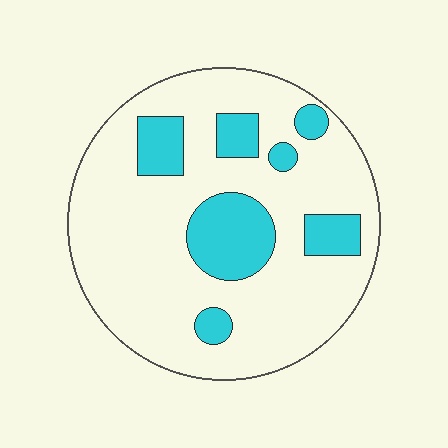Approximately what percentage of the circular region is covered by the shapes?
Approximately 20%.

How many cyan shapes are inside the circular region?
7.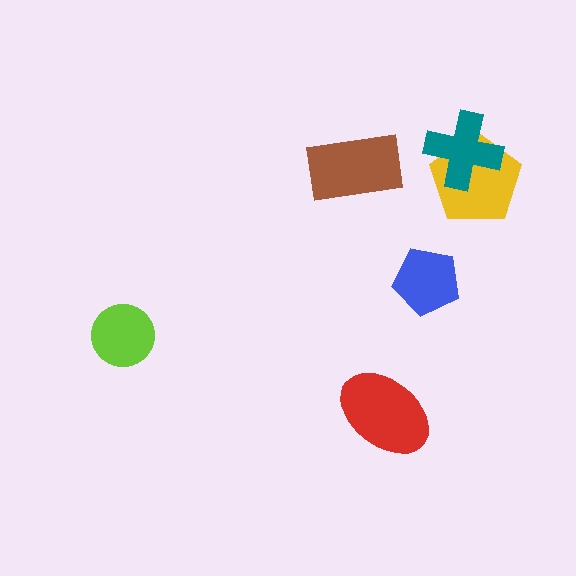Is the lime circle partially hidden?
No, no other shape covers it.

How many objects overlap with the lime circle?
0 objects overlap with the lime circle.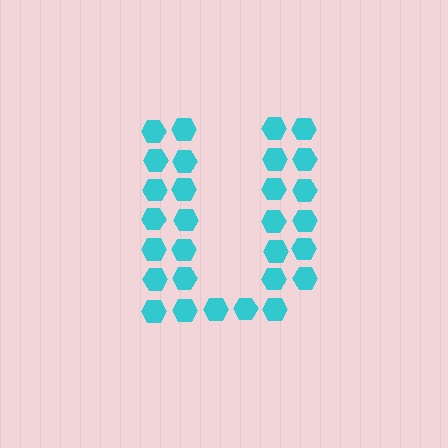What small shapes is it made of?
It is made of small hexagons.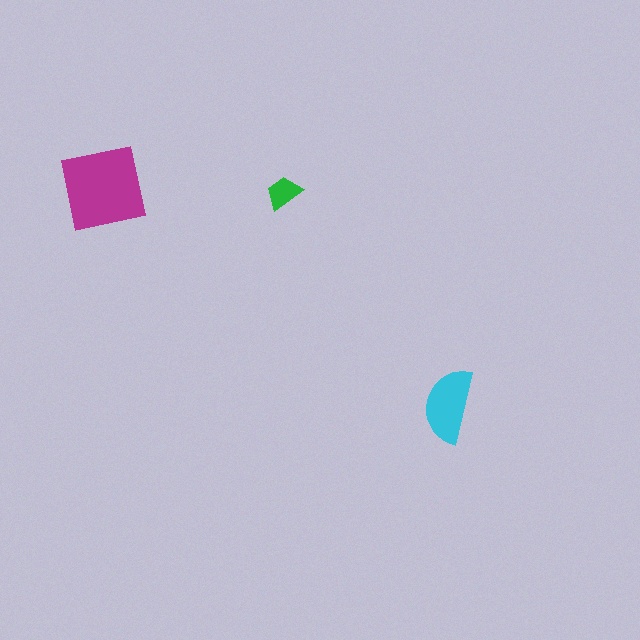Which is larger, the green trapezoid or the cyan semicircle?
The cyan semicircle.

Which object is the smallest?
The green trapezoid.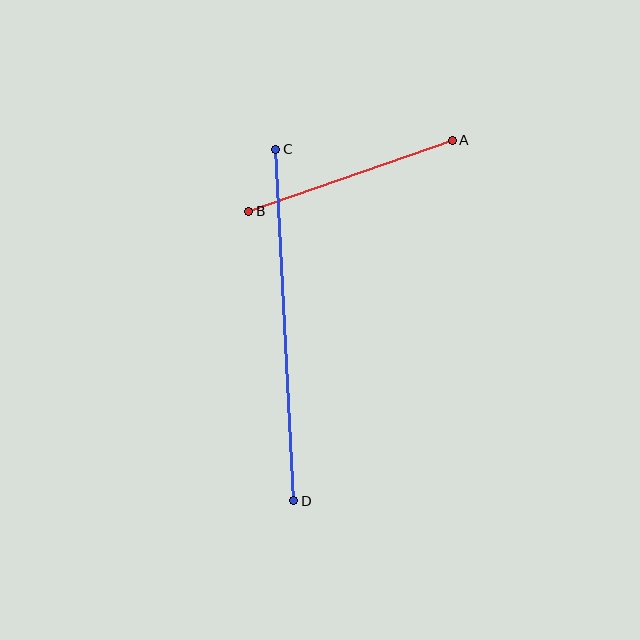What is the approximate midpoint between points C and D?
The midpoint is at approximately (285, 325) pixels.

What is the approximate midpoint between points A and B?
The midpoint is at approximately (351, 176) pixels.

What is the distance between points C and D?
The distance is approximately 352 pixels.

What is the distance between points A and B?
The distance is approximately 216 pixels.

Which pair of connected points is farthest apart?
Points C and D are farthest apart.